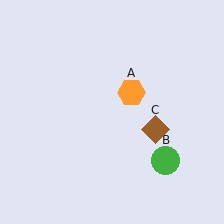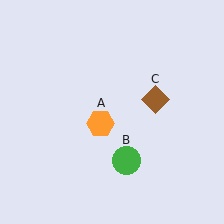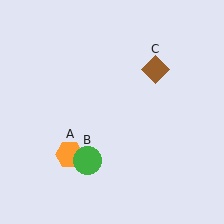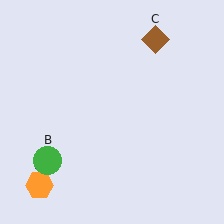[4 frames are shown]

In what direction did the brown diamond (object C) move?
The brown diamond (object C) moved up.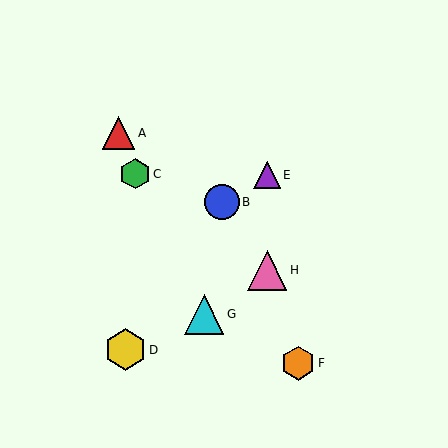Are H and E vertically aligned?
Yes, both are at x≈267.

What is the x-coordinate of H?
Object H is at x≈267.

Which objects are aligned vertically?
Objects E, H are aligned vertically.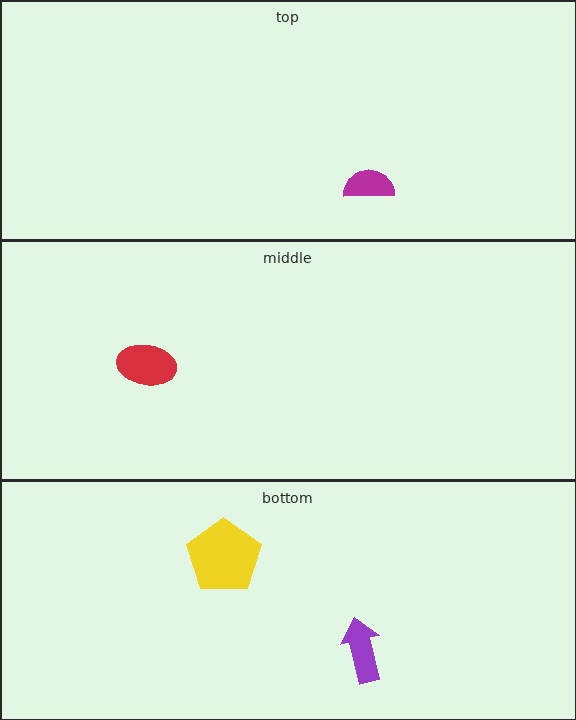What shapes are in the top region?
The magenta semicircle.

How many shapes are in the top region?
1.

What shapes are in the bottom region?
The purple arrow, the yellow pentagon.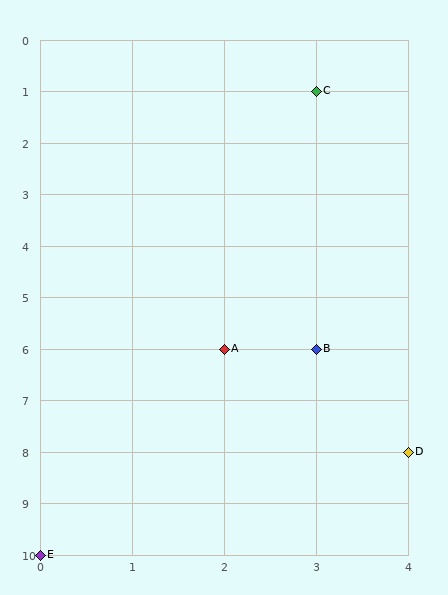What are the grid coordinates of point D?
Point D is at grid coordinates (4, 8).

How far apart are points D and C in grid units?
Points D and C are 1 column and 7 rows apart (about 7.1 grid units diagonally).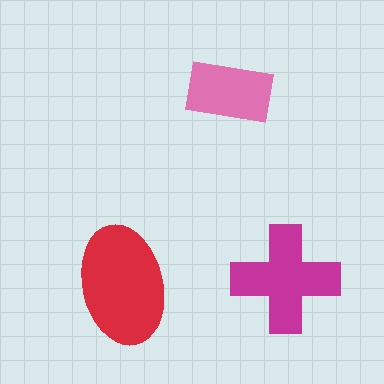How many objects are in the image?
There are 3 objects in the image.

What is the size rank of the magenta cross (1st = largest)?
2nd.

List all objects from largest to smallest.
The red ellipse, the magenta cross, the pink rectangle.